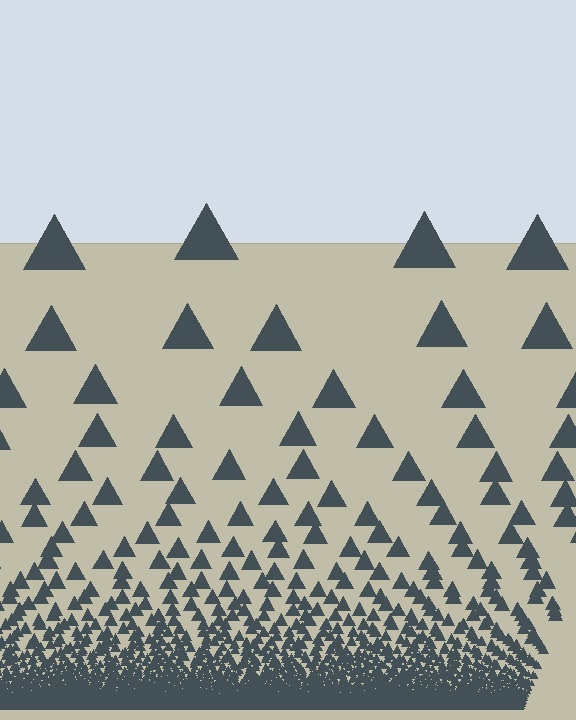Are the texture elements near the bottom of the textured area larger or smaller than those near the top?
Smaller. The gradient is inverted — elements near the bottom are smaller and denser.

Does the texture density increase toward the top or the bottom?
Density increases toward the bottom.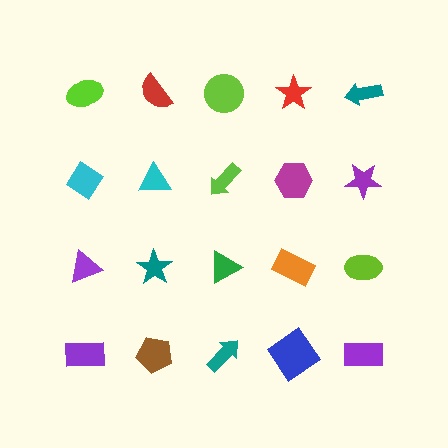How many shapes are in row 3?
5 shapes.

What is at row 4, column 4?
A blue diamond.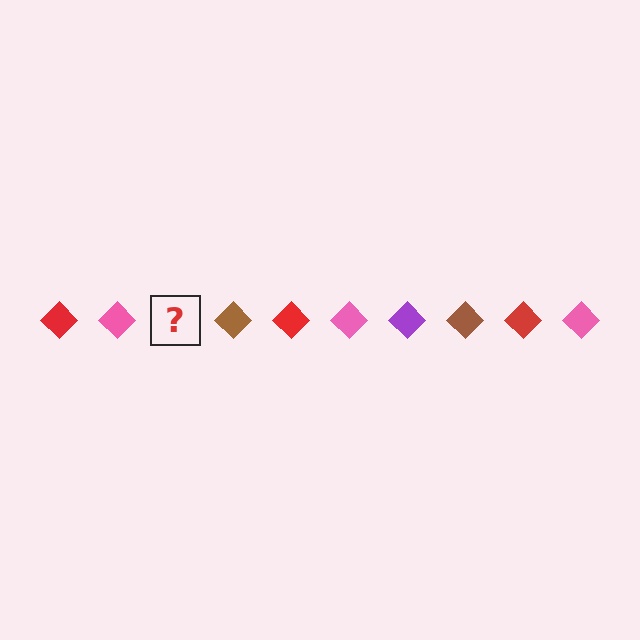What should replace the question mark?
The question mark should be replaced with a purple diamond.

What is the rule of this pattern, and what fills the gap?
The rule is that the pattern cycles through red, pink, purple, brown diamonds. The gap should be filled with a purple diamond.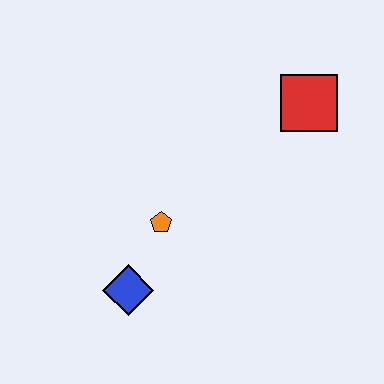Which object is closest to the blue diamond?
The orange pentagon is closest to the blue diamond.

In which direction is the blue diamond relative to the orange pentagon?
The blue diamond is below the orange pentagon.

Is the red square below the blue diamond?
No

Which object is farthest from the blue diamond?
The red square is farthest from the blue diamond.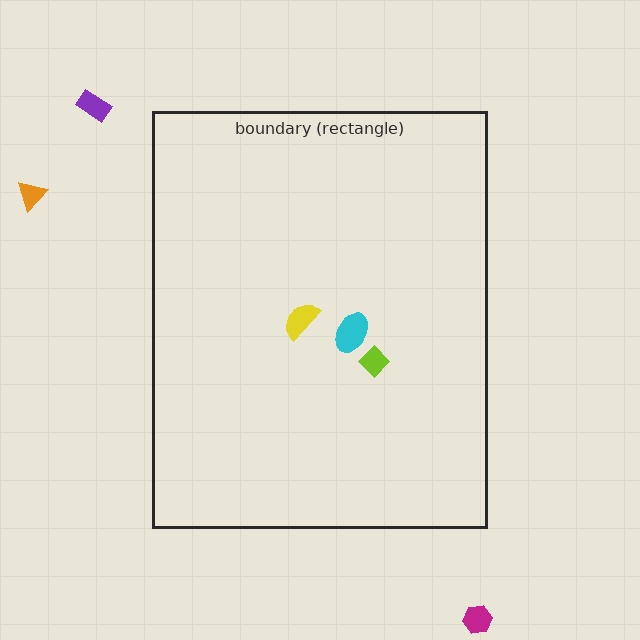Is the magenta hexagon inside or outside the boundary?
Outside.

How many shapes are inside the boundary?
3 inside, 3 outside.